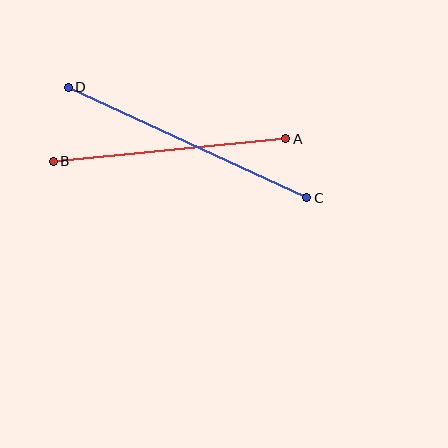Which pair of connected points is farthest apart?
Points C and D are farthest apart.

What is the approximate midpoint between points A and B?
The midpoint is at approximately (169, 150) pixels.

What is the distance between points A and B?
The distance is approximately 234 pixels.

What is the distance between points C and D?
The distance is approximately 263 pixels.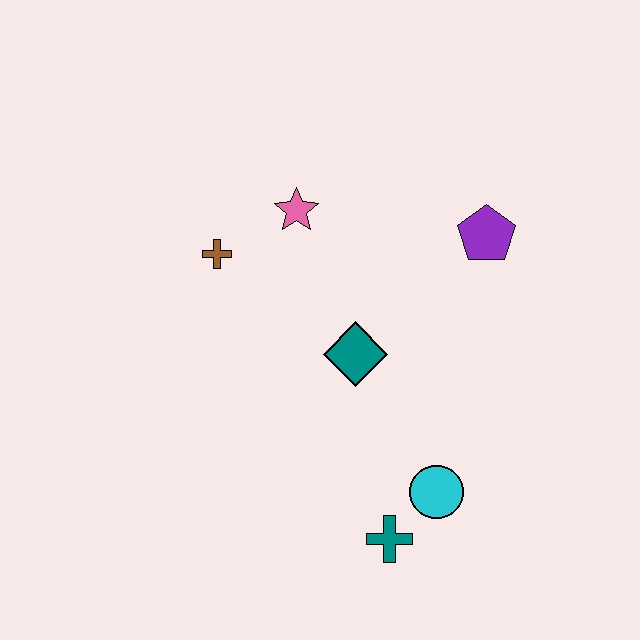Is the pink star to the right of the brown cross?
Yes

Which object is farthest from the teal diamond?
The teal cross is farthest from the teal diamond.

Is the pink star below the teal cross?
No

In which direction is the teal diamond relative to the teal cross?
The teal diamond is above the teal cross.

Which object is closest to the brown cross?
The pink star is closest to the brown cross.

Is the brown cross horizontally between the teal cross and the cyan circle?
No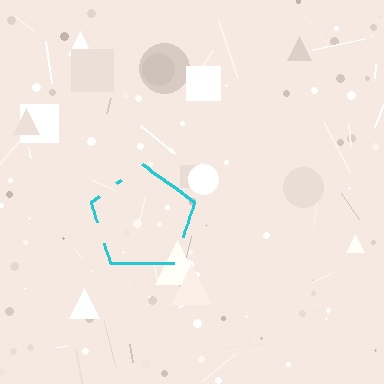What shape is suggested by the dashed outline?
The dashed outline suggests a pentagon.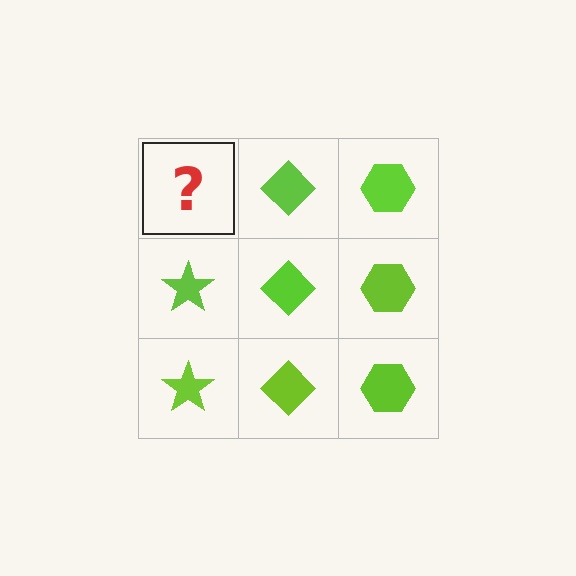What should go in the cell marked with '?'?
The missing cell should contain a lime star.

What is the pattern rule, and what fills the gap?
The rule is that each column has a consistent shape. The gap should be filled with a lime star.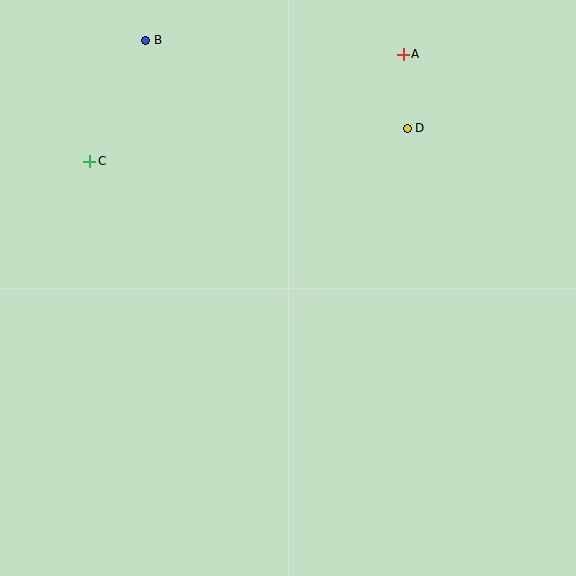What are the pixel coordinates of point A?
Point A is at (403, 54).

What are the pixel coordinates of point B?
Point B is at (146, 40).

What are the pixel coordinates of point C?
Point C is at (90, 161).